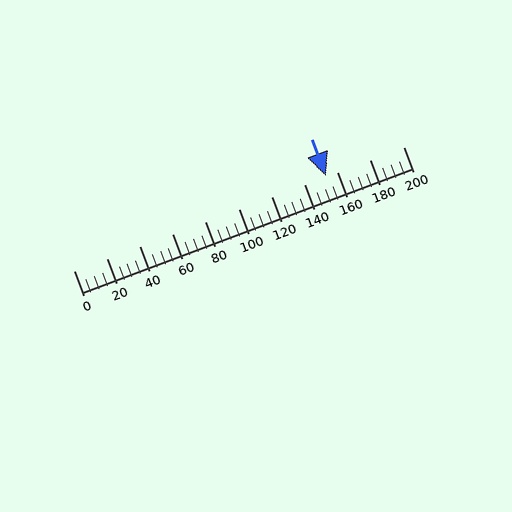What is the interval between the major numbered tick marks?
The major tick marks are spaced 20 units apart.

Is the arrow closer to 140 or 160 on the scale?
The arrow is closer to 160.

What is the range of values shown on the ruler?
The ruler shows values from 0 to 200.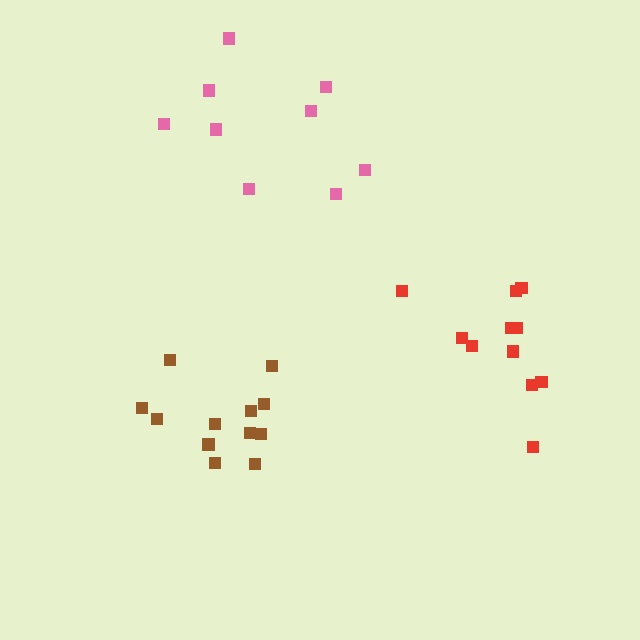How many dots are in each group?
Group 1: 9 dots, Group 2: 12 dots, Group 3: 11 dots (32 total).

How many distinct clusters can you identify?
There are 3 distinct clusters.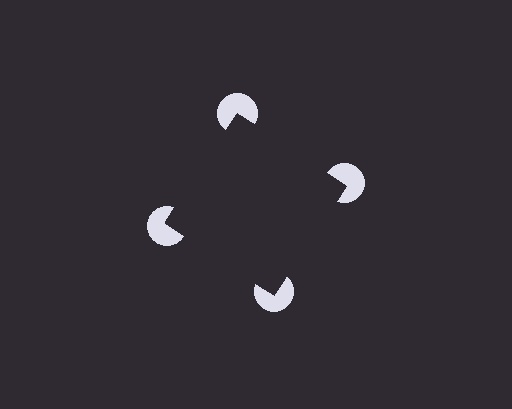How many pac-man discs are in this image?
There are 4 — one at each vertex of the illusory square.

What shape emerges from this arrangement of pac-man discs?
An illusory square — its edges are inferred from the aligned wedge cuts in the pac-man discs, not physically drawn.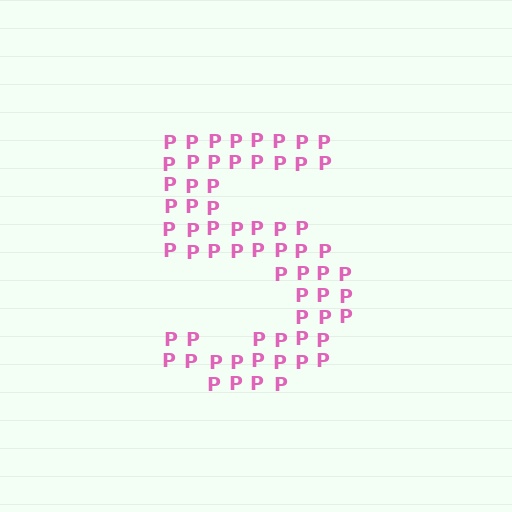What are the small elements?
The small elements are letter P's.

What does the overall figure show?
The overall figure shows the digit 5.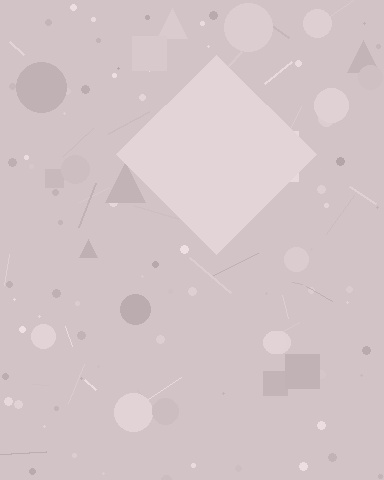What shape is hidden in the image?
A diamond is hidden in the image.